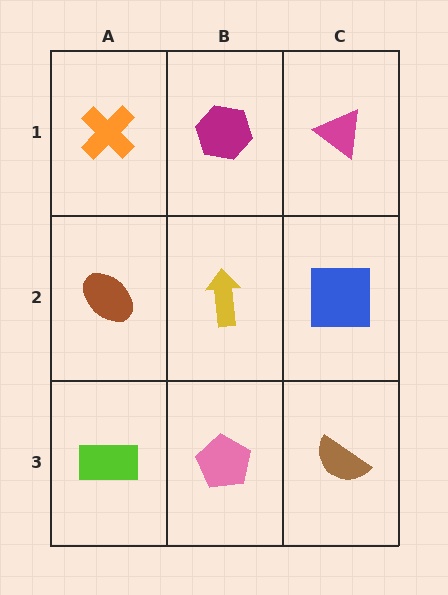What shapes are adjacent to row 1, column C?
A blue square (row 2, column C), a magenta hexagon (row 1, column B).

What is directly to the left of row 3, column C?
A pink pentagon.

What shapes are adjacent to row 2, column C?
A magenta triangle (row 1, column C), a brown semicircle (row 3, column C), a yellow arrow (row 2, column B).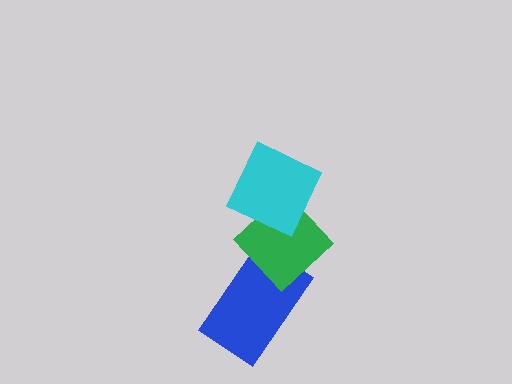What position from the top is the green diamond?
The green diamond is 2nd from the top.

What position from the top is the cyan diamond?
The cyan diamond is 1st from the top.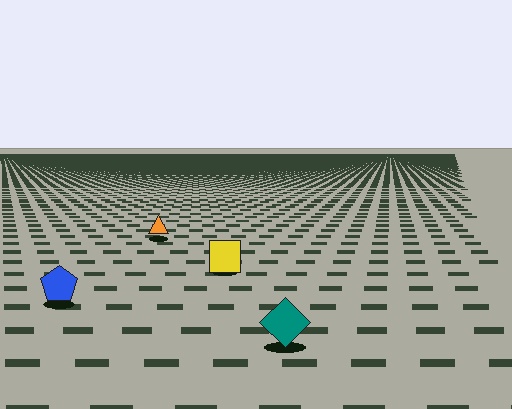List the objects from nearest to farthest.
From nearest to farthest: the teal diamond, the blue pentagon, the yellow square, the orange triangle.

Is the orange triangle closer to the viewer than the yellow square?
No. The yellow square is closer — you can tell from the texture gradient: the ground texture is coarser near it.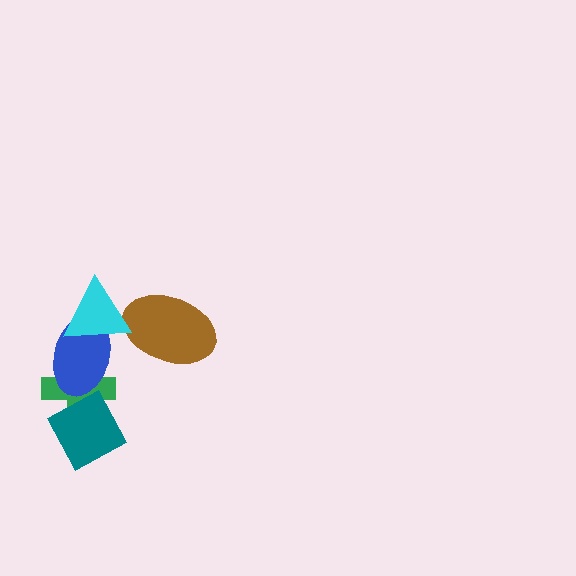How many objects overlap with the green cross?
2 objects overlap with the green cross.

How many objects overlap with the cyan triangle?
2 objects overlap with the cyan triangle.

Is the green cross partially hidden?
Yes, it is partially covered by another shape.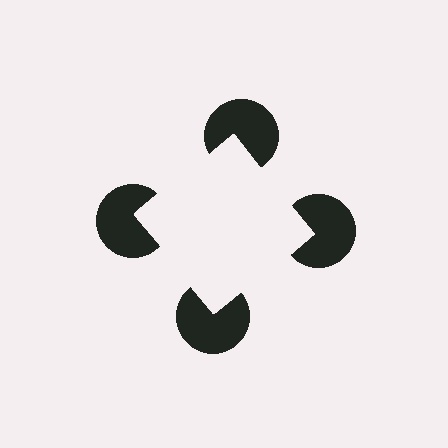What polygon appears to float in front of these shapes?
An illusory square — its edges are inferred from the aligned wedge cuts in the pac-man discs, not physically drawn.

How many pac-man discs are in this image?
There are 4 — one at each vertex of the illusory square.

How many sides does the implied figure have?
4 sides.